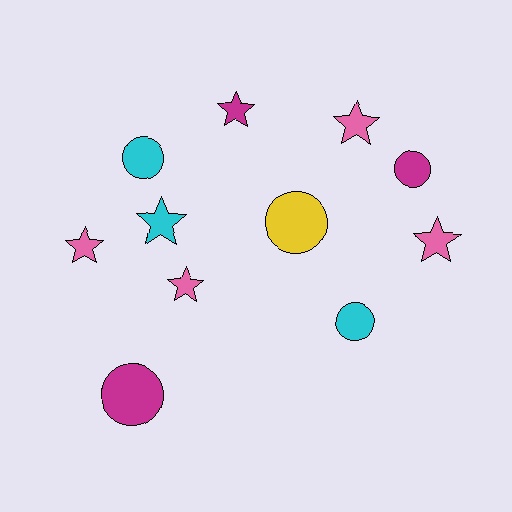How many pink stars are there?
There are 4 pink stars.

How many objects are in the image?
There are 11 objects.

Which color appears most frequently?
Pink, with 4 objects.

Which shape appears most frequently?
Star, with 6 objects.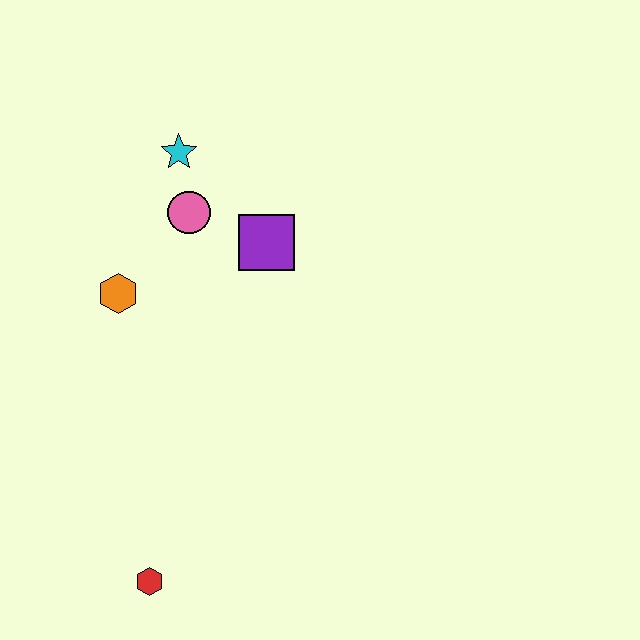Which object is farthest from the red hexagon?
The cyan star is farthest from the red hexagon.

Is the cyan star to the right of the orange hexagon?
Yes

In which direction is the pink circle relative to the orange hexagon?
The pink circle is above the orange hexagon.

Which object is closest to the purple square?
The pink circle is closest to the purple square.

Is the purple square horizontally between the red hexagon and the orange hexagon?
No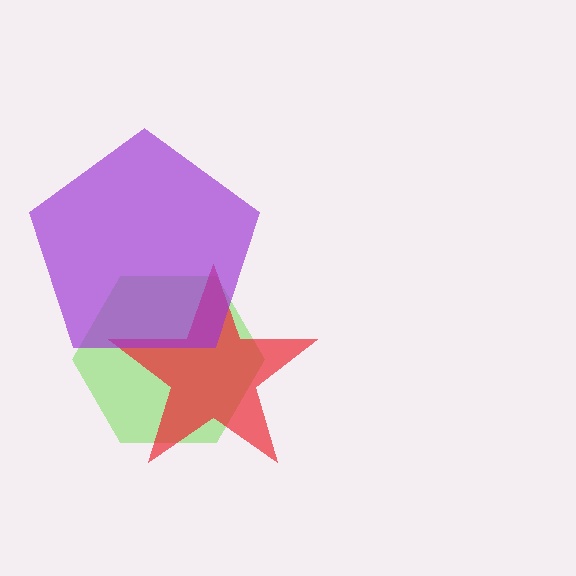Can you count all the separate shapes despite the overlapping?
Yes, there are 3 separate shapes.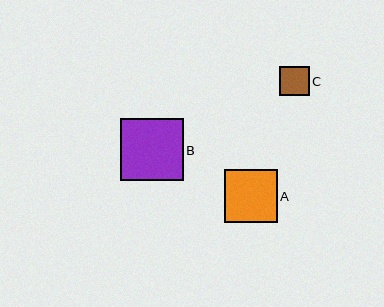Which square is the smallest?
Square C is the smallest with a size of approximately 30 pixels.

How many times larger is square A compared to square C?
Square A is approximately 1.8 times the size of square C.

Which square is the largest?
Square B is the largest with a size of approximately 63 pixels.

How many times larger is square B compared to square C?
Square B is approximately 2.1 times the size of square C.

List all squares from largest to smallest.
From largest to smallest: B, A, C.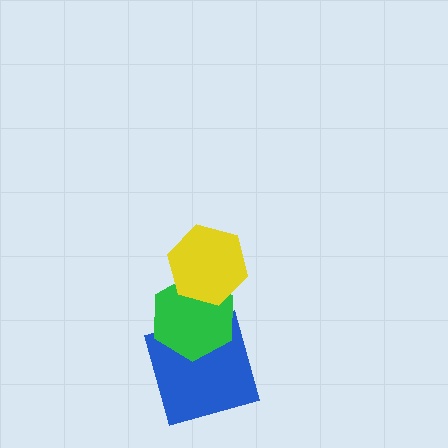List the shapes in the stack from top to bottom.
From top to bottom: the yellow hexagon, the green hexagon, the blue square.